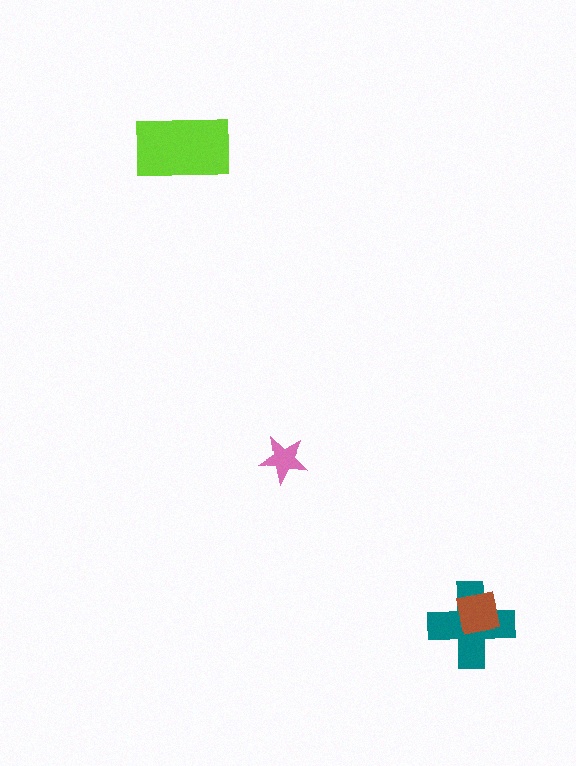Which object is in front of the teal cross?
The brown square is in front of the teal cross.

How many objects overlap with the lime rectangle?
0 objects overlap with the lime rectangle.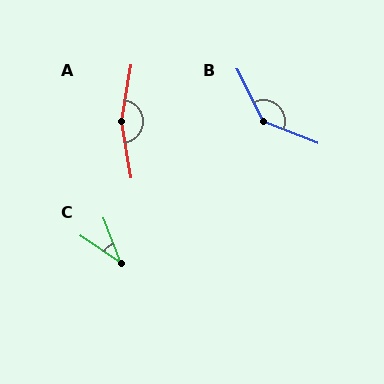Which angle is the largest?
A, at approximately 161 degrees.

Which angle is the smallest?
C, at approximately 35 degrees.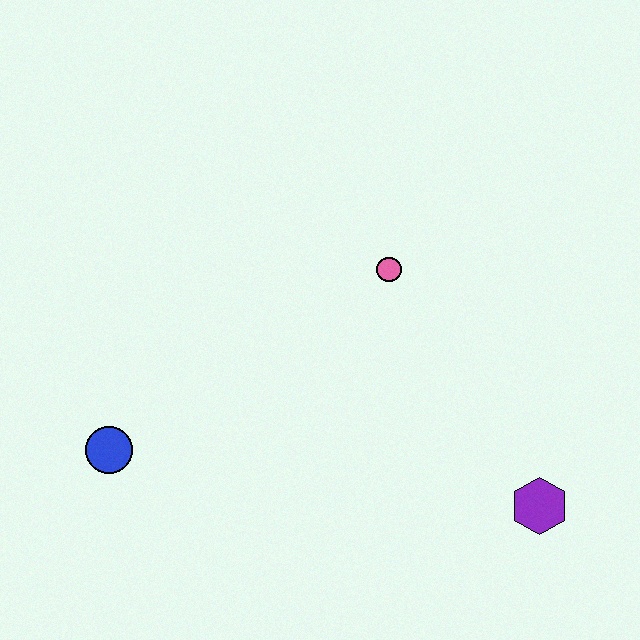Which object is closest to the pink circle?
The purple hexagon is closest to the pink circle.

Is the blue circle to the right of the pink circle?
No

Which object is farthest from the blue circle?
The purple hexagon is farthest from the blue circle.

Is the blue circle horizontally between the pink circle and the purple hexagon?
No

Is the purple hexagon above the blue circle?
No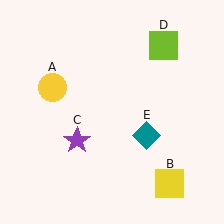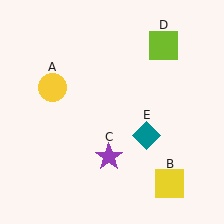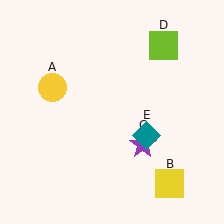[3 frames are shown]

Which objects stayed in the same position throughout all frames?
Yellow circle (object A) and yellow square (object B) and lime square (object D) and teal diamond (object E) remained stationary.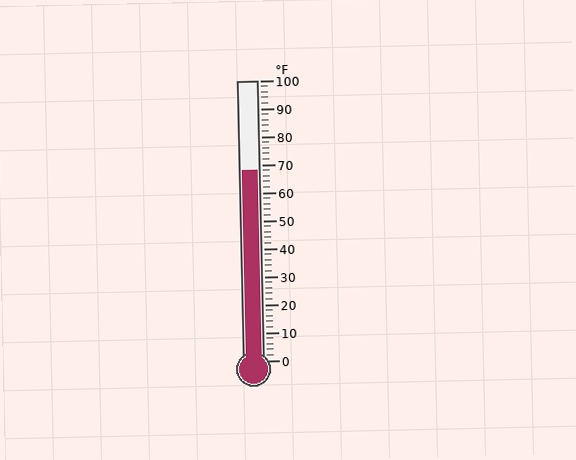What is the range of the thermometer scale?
The thermometer scale ranges from 0°F to 100°F.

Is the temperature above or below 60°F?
The temperature is above 60°F.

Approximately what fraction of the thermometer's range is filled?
The thermometer is filled to approximately 70% of its range.